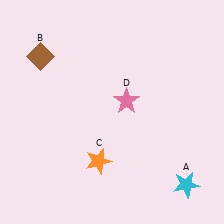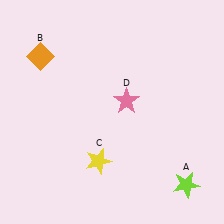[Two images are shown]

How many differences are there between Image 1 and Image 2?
There are 3 differences between the two images.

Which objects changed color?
A changed from cyan to lime. B changed from brown to orange. C changed from orange to yellow.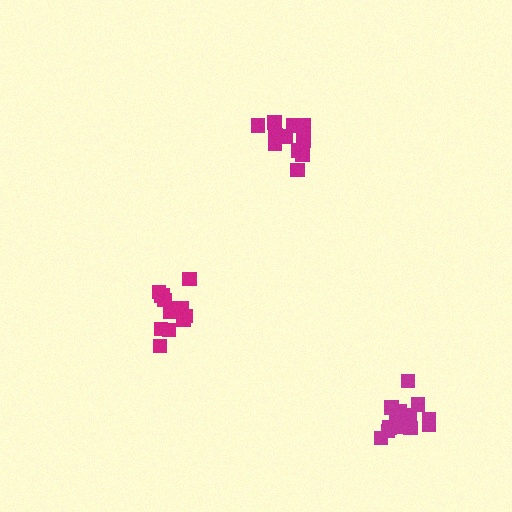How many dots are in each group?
Group 1: 14 dots, Group 2: 11 dots, Group 3: 14 dots (39 total).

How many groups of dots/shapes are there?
There are 3 groups.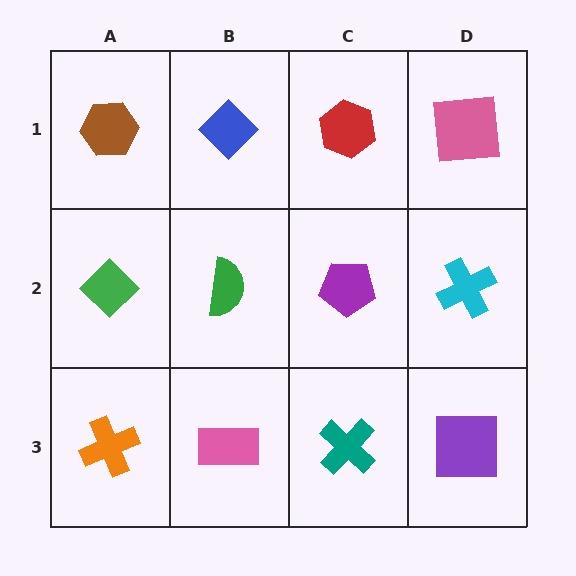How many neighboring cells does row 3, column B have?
3.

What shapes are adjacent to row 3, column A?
A green diamond (row 2, column A), a pink rectangle (row 3, column B).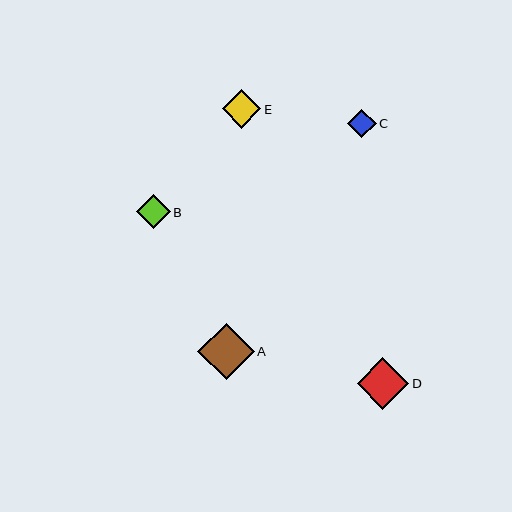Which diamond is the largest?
Diamond A is the largest with a size of approximately 56 pixels.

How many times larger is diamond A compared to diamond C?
Diamond A is approximately 2.0 times the size of diamond C.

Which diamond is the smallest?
Diamond C is the smallest with a size of approximately 28 pixels.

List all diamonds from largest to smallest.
From largest to smallest: A, D, E, B, C.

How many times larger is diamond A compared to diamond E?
Diamond A is approximately 1.4 times the size of diamond E.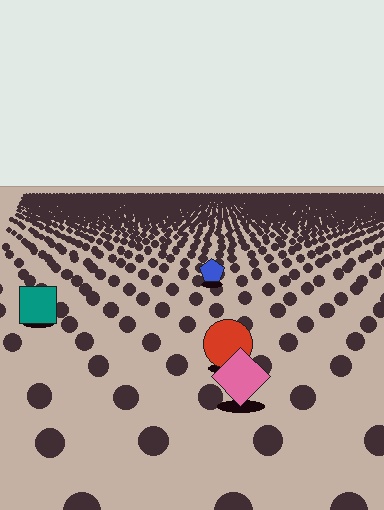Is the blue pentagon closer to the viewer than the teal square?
No. The teal square is closer — you can tell from the texture gradient: the ground texture is coarser near it.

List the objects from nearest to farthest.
From nearest to farthest: the pink diamond, the red circle, the teal square, the blue pentagon.